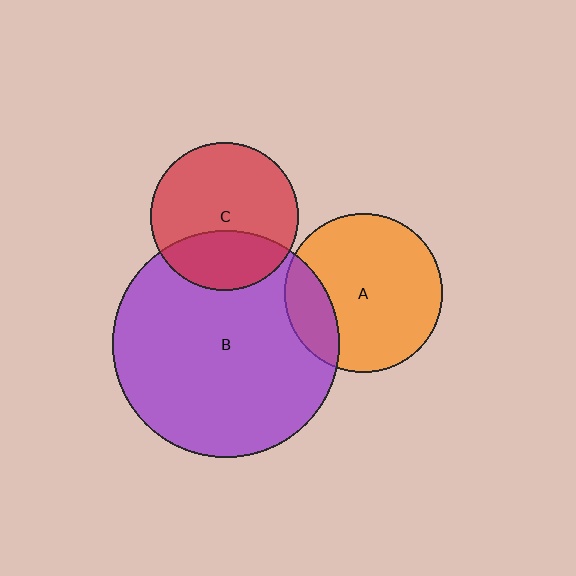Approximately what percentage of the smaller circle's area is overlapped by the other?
Approximately 30%.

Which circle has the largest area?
Circle B (purple).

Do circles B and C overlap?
Yes.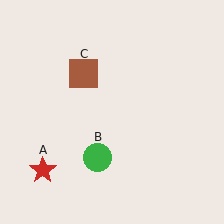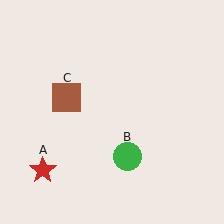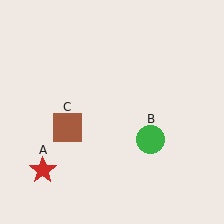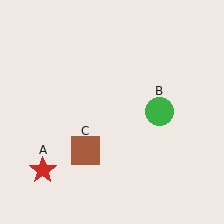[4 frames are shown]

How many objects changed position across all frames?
2 objects changed position: green circle (object B), brown square (object C).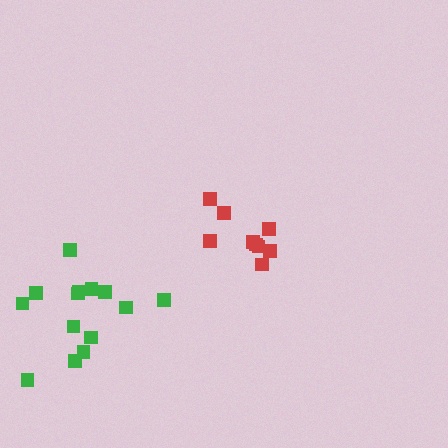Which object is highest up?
The red cluster is topmost.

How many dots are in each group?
Group 1: 14 dots, Group 2: 9 dots (23 total).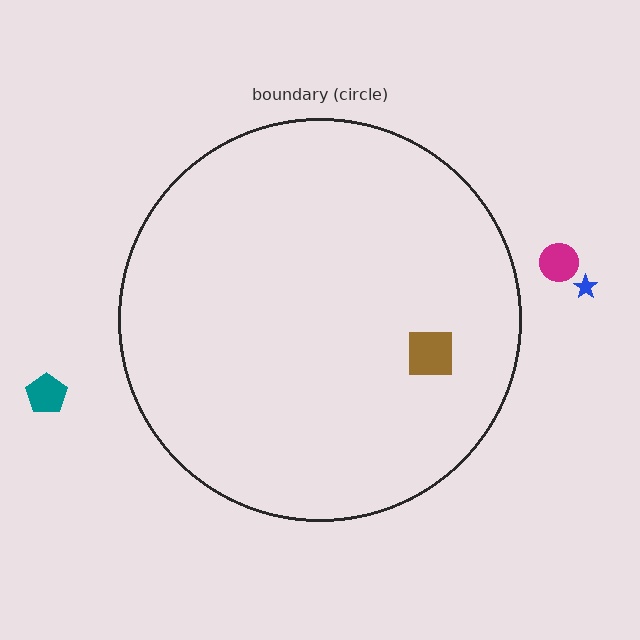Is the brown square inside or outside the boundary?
Inside.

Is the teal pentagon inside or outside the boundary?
Outside.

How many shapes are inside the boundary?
1 inside, 3 outside.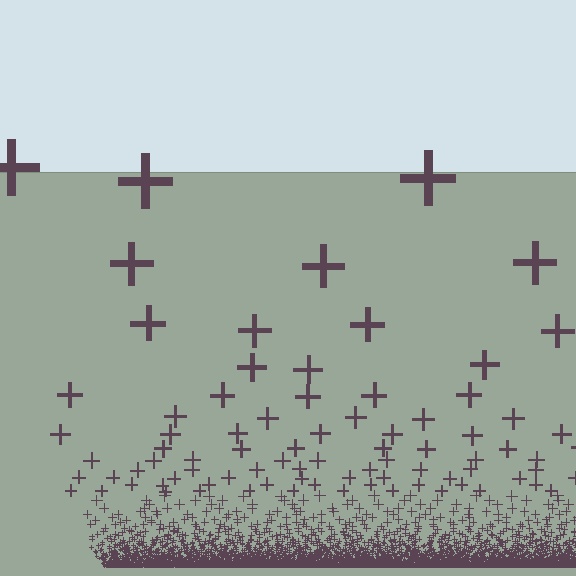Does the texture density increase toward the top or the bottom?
Density increases toward the bottom.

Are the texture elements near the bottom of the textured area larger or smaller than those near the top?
Smaller. The gradient is inverted — elements near the bottom are smaller and denser.